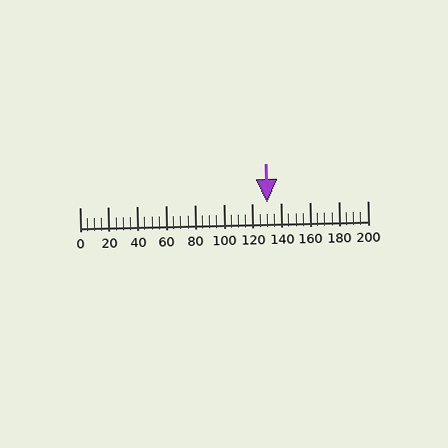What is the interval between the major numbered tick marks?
The major tick marks are spaced 20 units apart.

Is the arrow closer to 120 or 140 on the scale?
The arrow is closer to 140.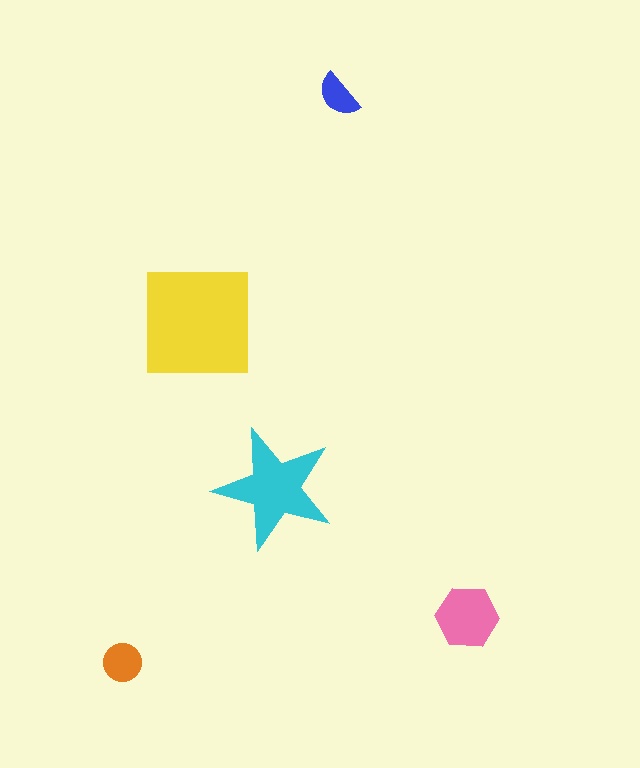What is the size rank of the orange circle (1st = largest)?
4th.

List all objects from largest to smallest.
The yellow square, the cyan star, the pink hexagon, the orange circle, the blue semicircle.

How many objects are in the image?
There are 5 objects in the image.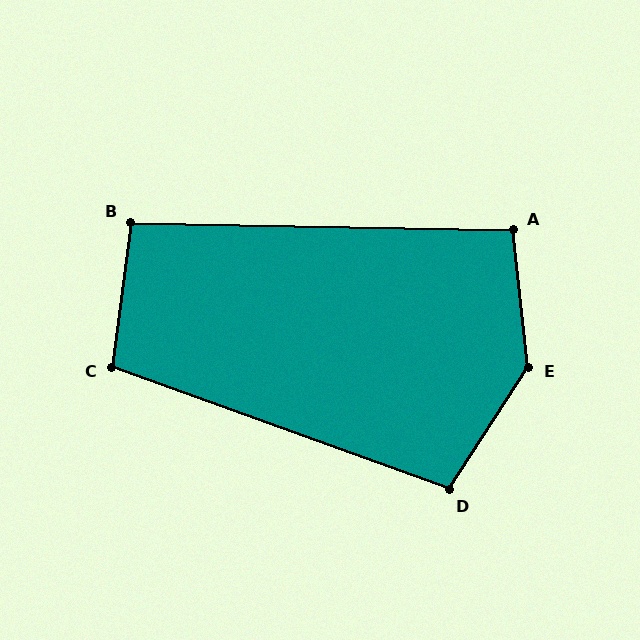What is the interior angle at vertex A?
Approximately 97 degrees (obtuse).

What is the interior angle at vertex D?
Approximately 103 degrees (obtuse).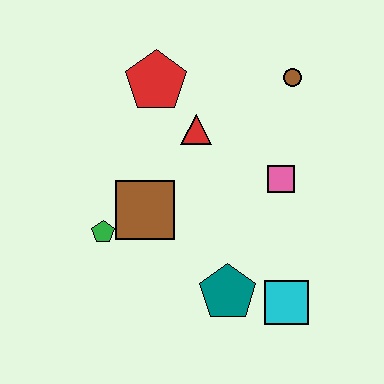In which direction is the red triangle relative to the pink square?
The red triangle is to the left of the pink square.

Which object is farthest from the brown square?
The brown circle is farthest from the brown square.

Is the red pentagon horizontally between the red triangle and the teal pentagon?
No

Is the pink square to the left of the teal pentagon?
No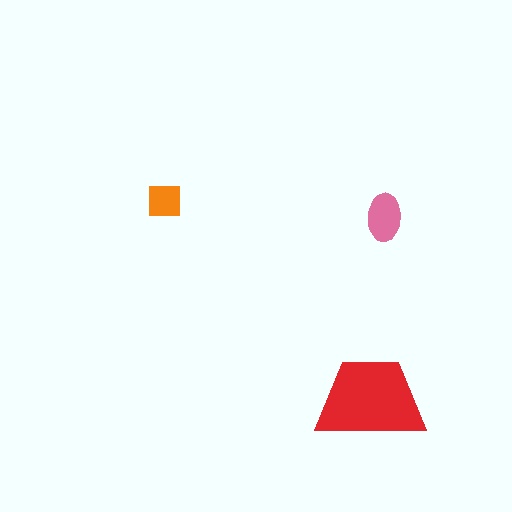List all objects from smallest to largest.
The orange square, the pink ellipse, the red trapezoid.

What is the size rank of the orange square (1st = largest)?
3rd.